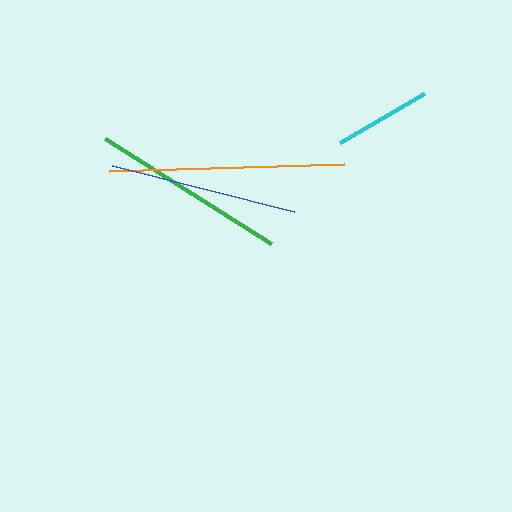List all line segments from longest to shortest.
From longest to shortest: orange, green, blue, cyan.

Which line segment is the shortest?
The cyan line is the shortest at approximately 98 pixels.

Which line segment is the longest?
The orange line is the longest at approximately 236 pixels.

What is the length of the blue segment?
The blue segment is approximately 188 pixels long.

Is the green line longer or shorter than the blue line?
The green line is longer than the blue line.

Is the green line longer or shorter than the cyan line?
The green line is longer than the cyan line.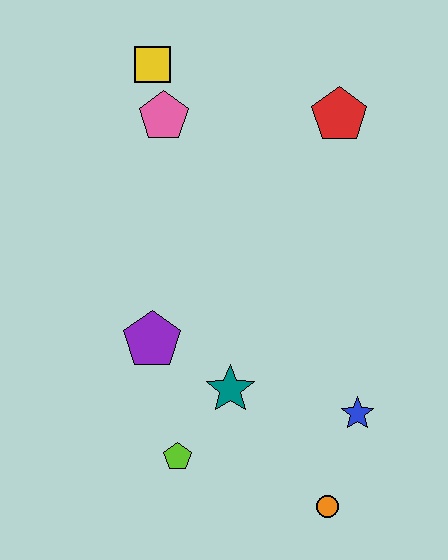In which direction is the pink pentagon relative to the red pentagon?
The pink pentagon is to the left of the red pentagon.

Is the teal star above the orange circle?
Yes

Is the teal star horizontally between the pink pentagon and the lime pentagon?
No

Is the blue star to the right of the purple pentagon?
Yes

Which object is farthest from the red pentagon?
The orange circle is farthest from the red pentagon.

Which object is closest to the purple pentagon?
The teal star is closest to the purple pentagon.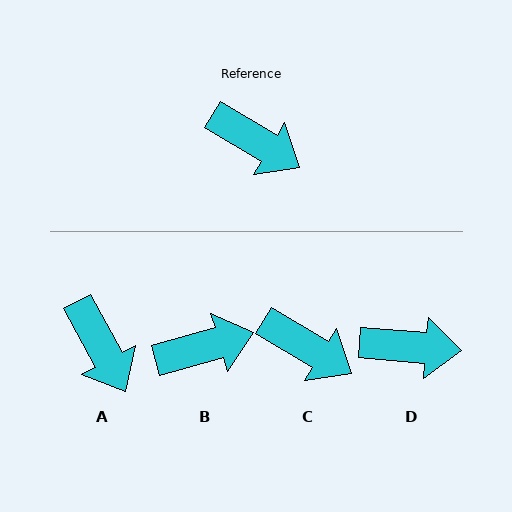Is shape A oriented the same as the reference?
No, it is off by about 30 degrees.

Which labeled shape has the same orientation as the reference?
C.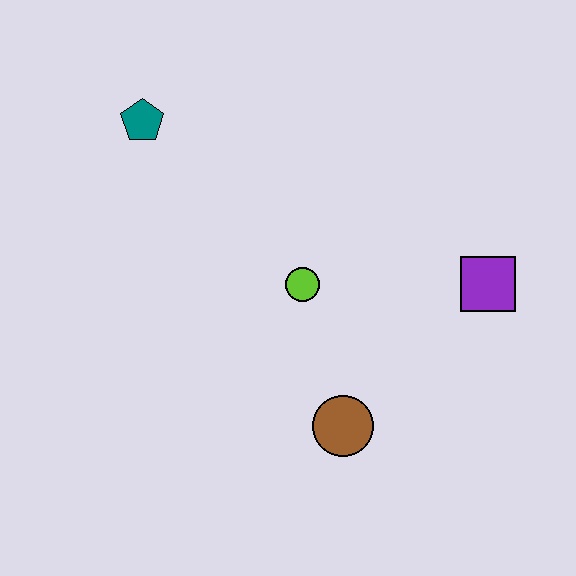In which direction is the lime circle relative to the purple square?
The lime circle is to the left of the purple square.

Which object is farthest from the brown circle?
The teal pentagon is farthest from the brown circle.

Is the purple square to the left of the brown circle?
No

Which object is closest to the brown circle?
The lime circle is closest to the brown circle.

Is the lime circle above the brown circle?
Yes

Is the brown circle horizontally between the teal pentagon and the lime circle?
No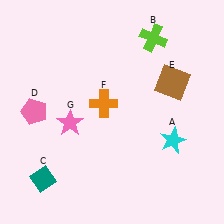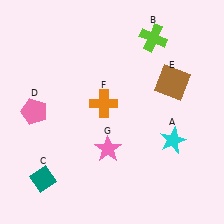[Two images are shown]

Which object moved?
The pink star (G) moved right.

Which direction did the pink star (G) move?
The pink star (G) moved right.